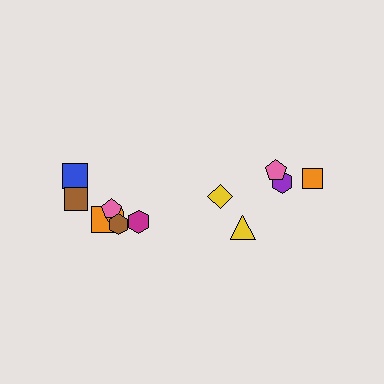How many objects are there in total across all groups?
There are 12 objects.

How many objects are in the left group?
There are 7 objects.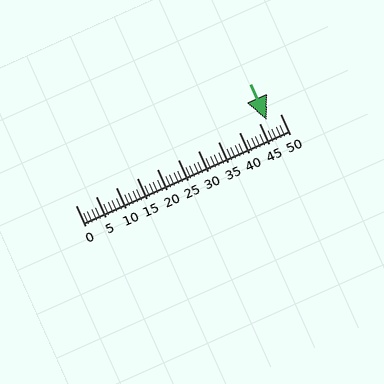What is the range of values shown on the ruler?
The ruler shows values from 0 to 50.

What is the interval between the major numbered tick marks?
The major tick marks are spaced 5 units apart.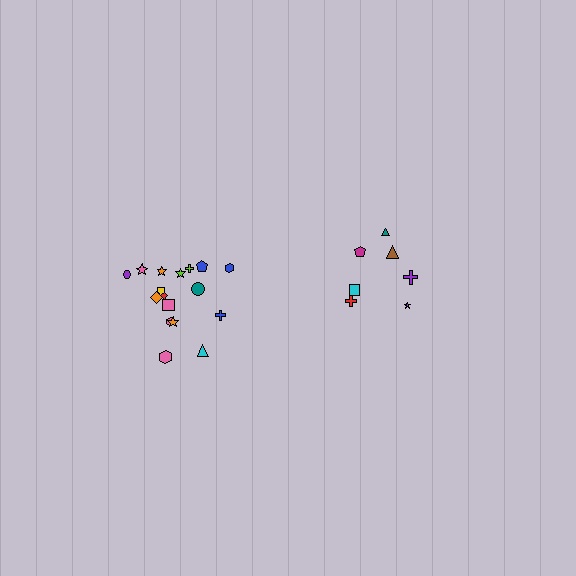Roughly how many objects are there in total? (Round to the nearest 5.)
Roughly 25 objects in total.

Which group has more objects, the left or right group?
The left group.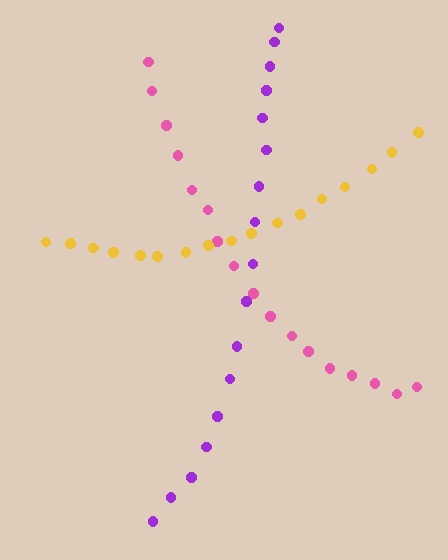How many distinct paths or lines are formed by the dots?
There are 3 distinct paths.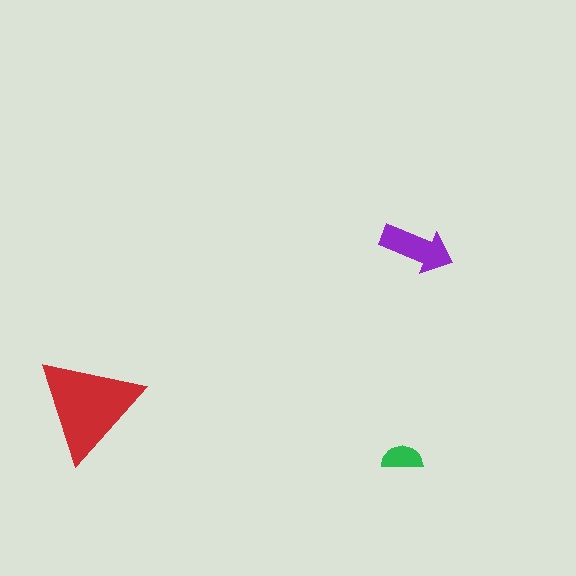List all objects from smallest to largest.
The green semicircle, the purple arrow, the red triangle.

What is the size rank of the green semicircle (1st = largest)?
3rd.